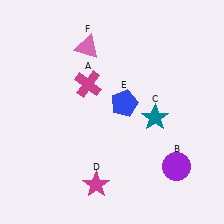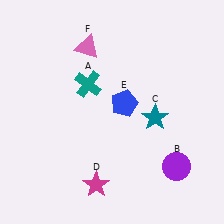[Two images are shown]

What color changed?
The cross (A) changed from magenta in Image 1 to teal in Image 2.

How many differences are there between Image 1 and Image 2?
There is 1 difference between the two images.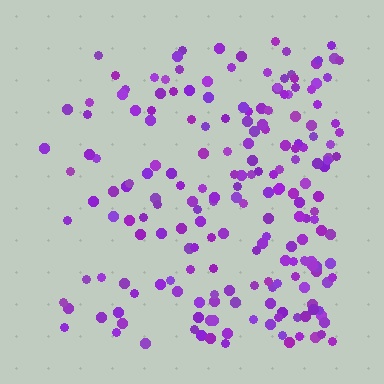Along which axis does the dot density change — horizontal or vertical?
Horizontal.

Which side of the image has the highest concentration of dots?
The right.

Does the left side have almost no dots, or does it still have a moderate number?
Still a moderate number, just noticeably fewer than the right.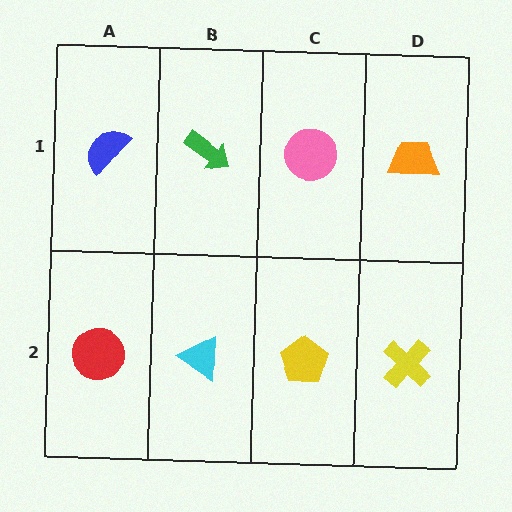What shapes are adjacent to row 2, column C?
A pink circle (row 1, column C), a cyan triangle (row 2, column B), a yellow cross (row 2, column D).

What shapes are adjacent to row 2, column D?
An orange trapezoid (row 1, column D), a yellow pentagon (row 2, column C).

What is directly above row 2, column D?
An orange trapezoid.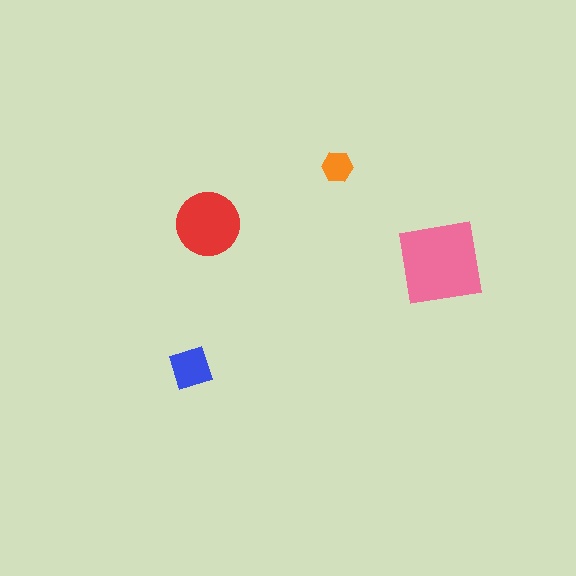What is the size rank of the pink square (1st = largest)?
1st.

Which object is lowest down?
The blue square is bottommost.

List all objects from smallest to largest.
The orange hexagon, the blue square, the red circle, the pink square.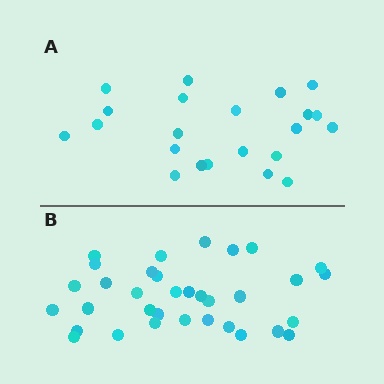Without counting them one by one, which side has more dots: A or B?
Region B (the bottom region) has more dots.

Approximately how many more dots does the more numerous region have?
Region B has roughly 12 or so more dots than region A.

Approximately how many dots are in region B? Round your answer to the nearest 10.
About 30 dots. (The exact count is 34, which rounds to 30.)